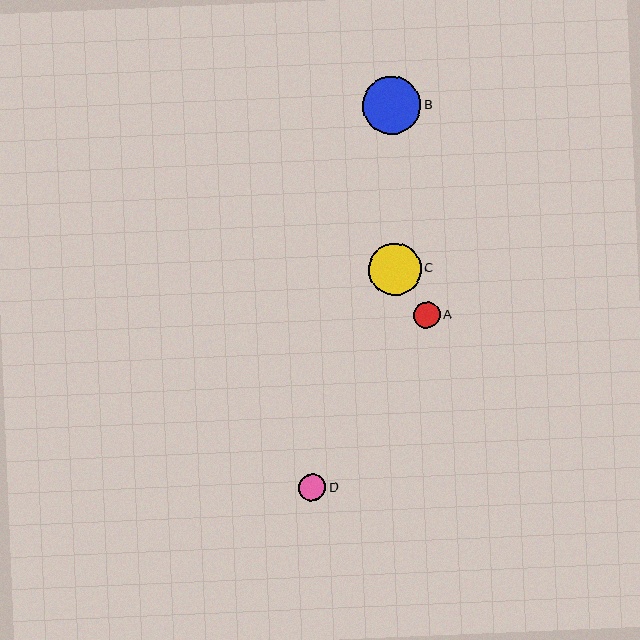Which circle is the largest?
Circle B is the largest with a size of approximately 58 pixels.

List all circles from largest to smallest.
From largest to smallest: B, C, D, A.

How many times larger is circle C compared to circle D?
Circle C is approximately 1.9 times the size of circle D.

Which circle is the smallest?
Circle A is the smallest with a size of approximately 27 pixels.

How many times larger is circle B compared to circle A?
Circle B is approximately 2.2 times the size of circle A.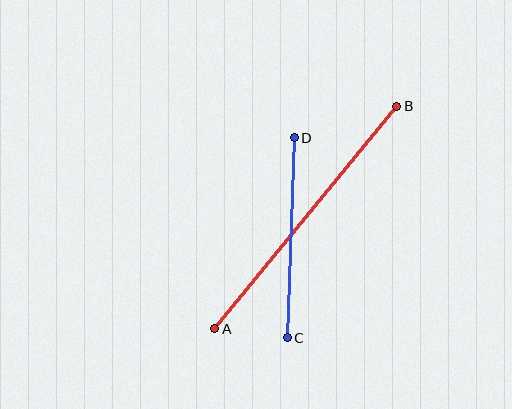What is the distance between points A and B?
The distance is approximately 288 pixels.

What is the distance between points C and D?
The distance is approximately 200 pixels.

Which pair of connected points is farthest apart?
Points A and B are farthest apart.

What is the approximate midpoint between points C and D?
The midpoint is at approximately (291, 238) pixels.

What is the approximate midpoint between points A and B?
The midpoint is at approximately (306, 217) pixels.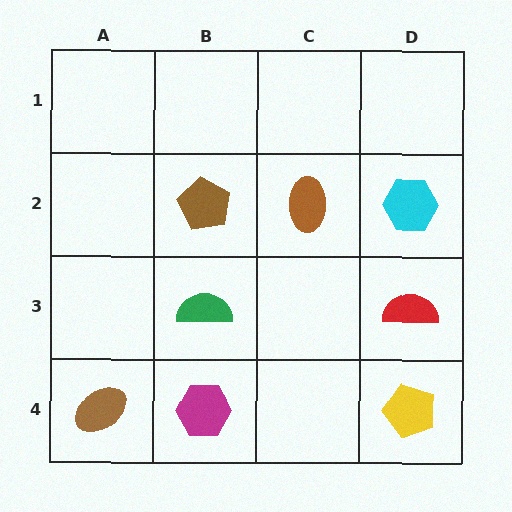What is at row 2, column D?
A cyan hexagon.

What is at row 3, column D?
A red semicircle.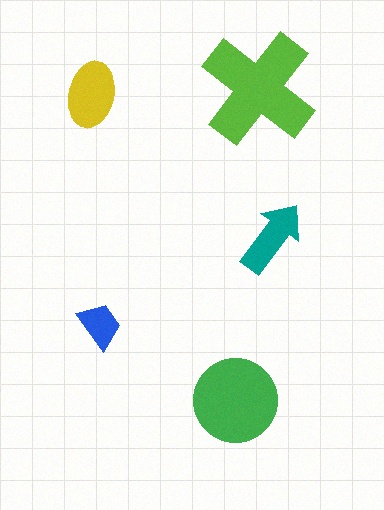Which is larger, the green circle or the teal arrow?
The green circle.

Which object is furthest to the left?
The yellow ellipse is leftmost.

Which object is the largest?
The lime cross.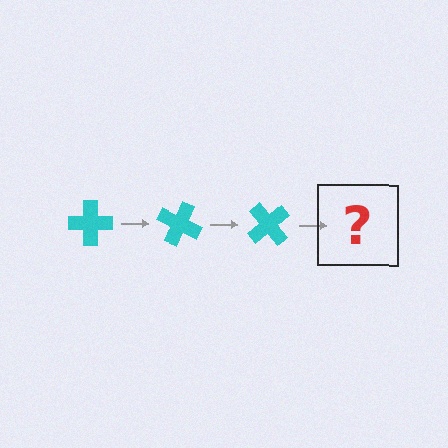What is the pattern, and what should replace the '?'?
The pattern is that the cross rotates 25 degrees each step. The '?' should be a cyan cross rotated 75 degrees.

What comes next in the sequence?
The next element should be a cyan cross rotated 75 degrees.